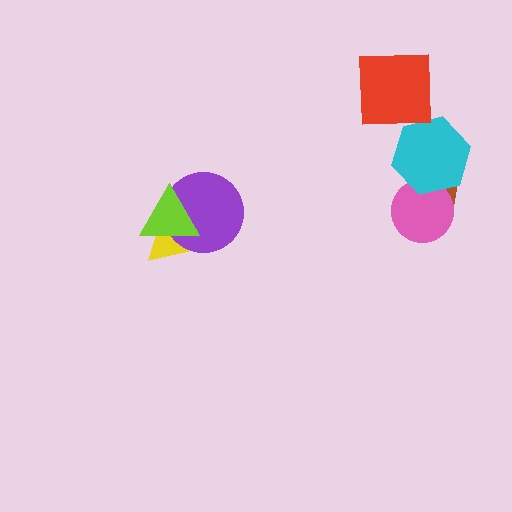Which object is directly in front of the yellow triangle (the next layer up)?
The purple circle is directly in front of the yellow triangle.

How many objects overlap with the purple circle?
2 objects overlap with the purple circle.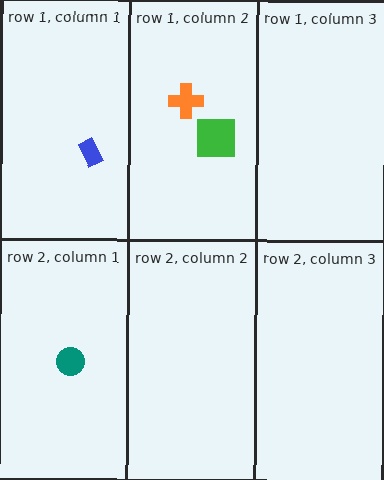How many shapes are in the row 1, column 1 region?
1.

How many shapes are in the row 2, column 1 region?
1.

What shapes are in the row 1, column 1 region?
The blue rectangle.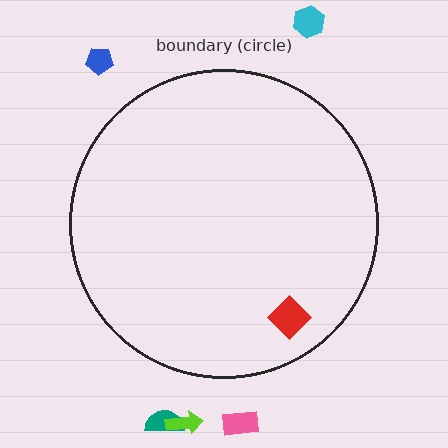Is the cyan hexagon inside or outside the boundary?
Outside.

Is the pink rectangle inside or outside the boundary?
Outside.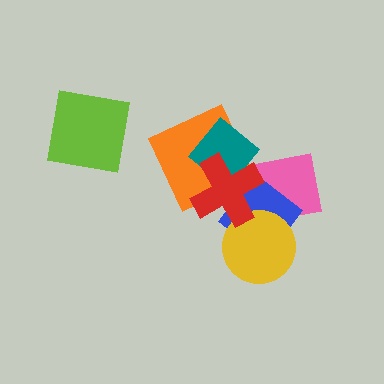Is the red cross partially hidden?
No, no other shape covers it.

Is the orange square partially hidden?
Yes, it is partially covered by another shape.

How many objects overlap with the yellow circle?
3 objects overlap with the yellow circle.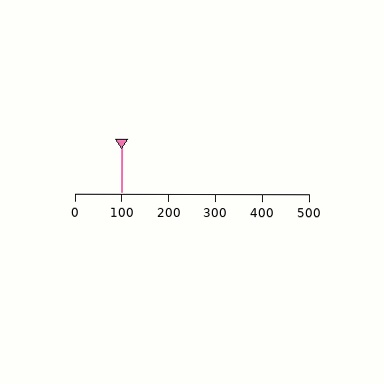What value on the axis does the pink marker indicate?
The marker indicates approximately 100.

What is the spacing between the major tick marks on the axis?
The major ticks are spaced 100 apart.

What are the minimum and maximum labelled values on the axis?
The axis runs from 0 to 500.